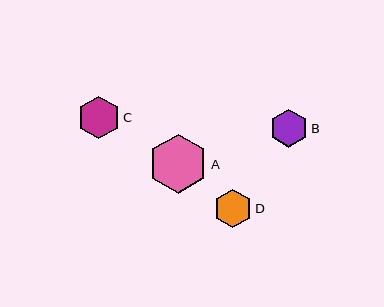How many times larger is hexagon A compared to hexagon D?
Hexagon A is approximately 1.5 times the size of hexagon D.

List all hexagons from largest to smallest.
From largest to smallest: A, C, D, B.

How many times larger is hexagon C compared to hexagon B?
Hexagon C is approximately 1.1 times the size of hexagon B.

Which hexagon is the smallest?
Hexagon B is the smallest with a size of approximately 38 pixels.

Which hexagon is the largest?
Hexagon A is the largest with a size of approximately 59 pixels.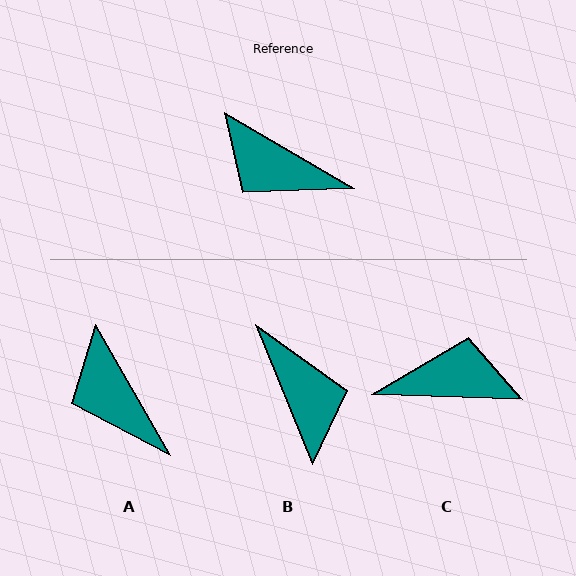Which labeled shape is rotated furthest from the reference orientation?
C, about 151 degrees away.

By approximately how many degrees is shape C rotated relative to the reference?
Approximately 151 degrees clockwise.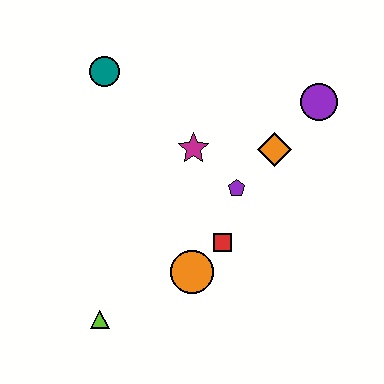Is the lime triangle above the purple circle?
No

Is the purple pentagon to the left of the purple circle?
Yes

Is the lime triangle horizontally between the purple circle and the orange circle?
No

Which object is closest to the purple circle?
The orange diamond is closest to the purple circle.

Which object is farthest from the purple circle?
The lime triangle is farthest from the purple circle.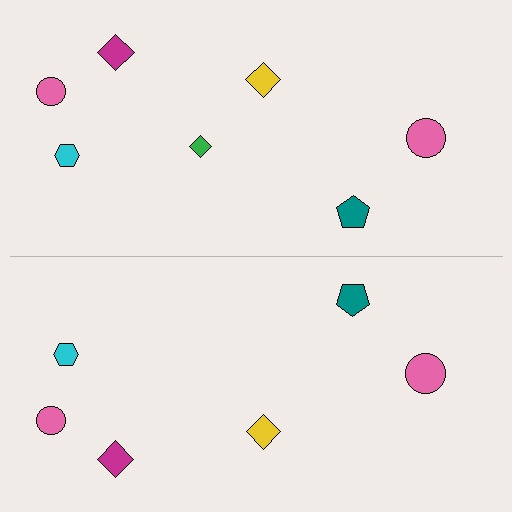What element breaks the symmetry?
A green diamond is missing from the bottom side.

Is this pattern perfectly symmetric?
No, the pattern is not perfectly symmetric. A green diamond is missing from the bottom side.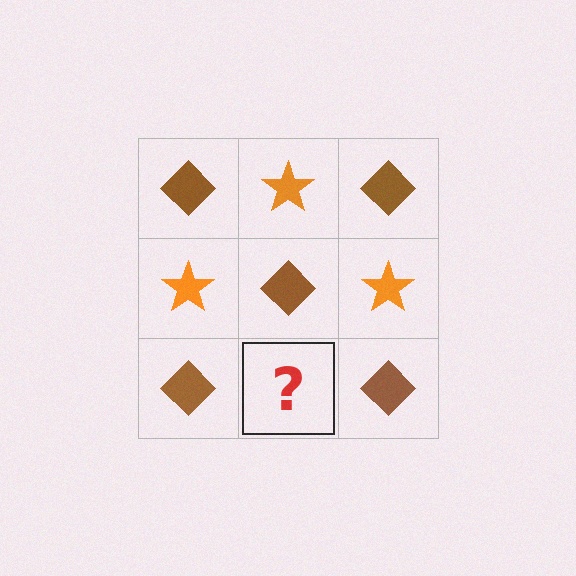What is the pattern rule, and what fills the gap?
The rule is that it alternates brown diamond and orange star in a checkerboard pattern. The gap should be filled with an orange star.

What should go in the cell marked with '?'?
The missing cell should contain an orange star.